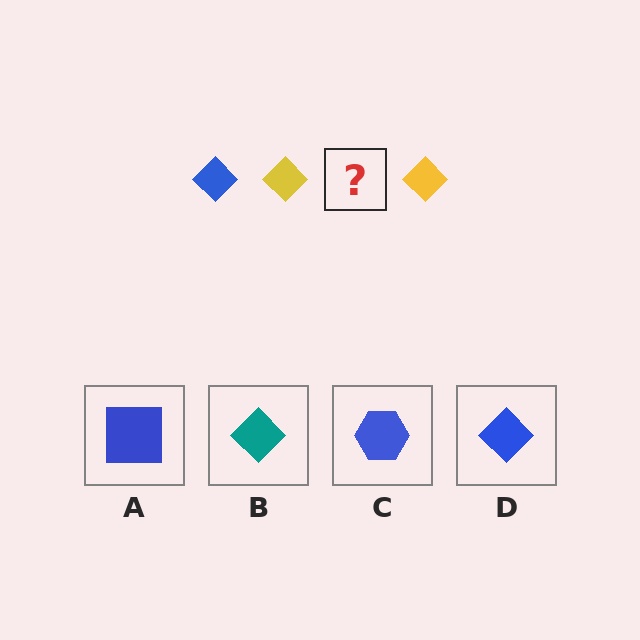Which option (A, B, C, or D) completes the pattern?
D.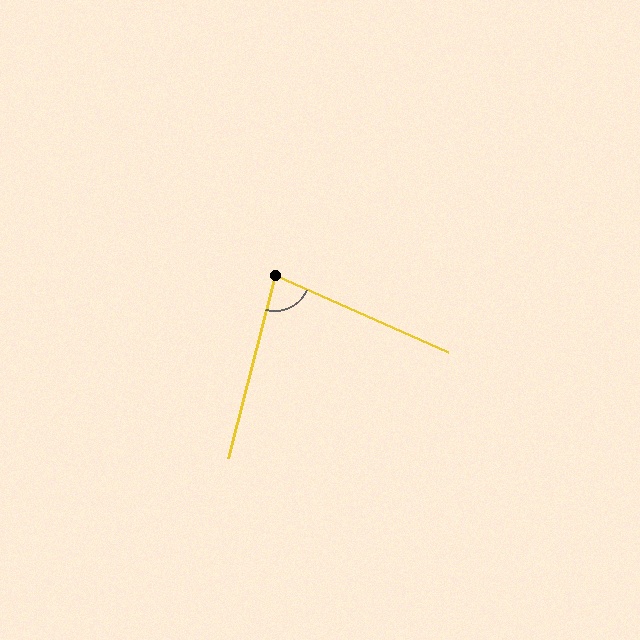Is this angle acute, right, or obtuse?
It is acute.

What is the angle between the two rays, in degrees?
Approximately 80 degrees.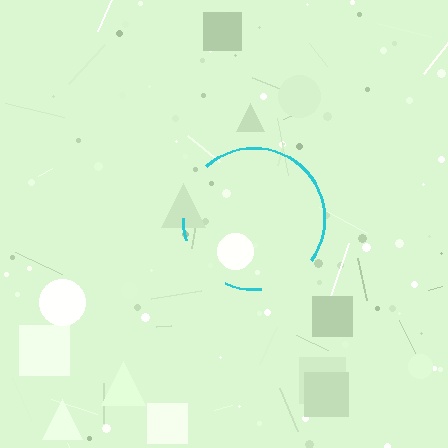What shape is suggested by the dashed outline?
The dashed outline suggests a circle.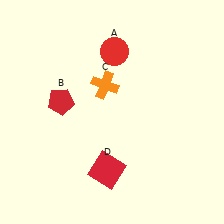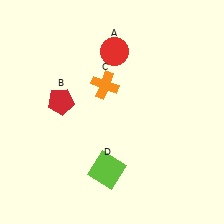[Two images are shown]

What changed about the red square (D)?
In Image 1, D is red. In Image 2, it changed to lime.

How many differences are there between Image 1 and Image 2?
There is 1 difference between the two images.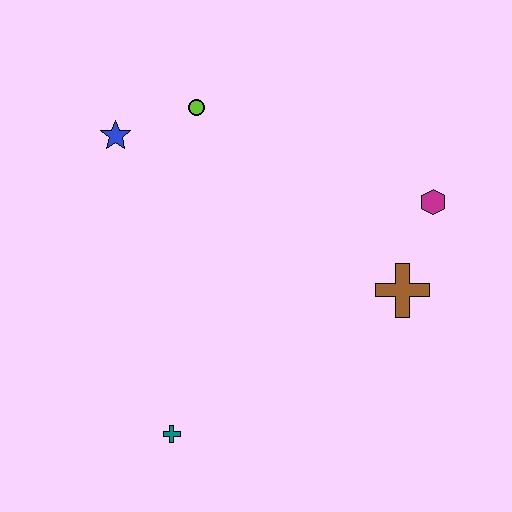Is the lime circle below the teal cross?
No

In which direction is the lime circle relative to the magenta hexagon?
The lime circle is to the left of the magenta hexagon.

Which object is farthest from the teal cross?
The magenta hexagon is farthest from the teal cross.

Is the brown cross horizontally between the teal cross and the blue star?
No